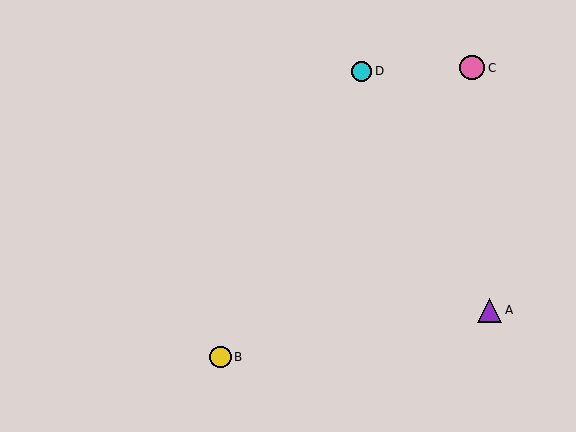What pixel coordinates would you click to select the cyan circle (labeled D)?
Click at (362, 71) to select the cyan circle D.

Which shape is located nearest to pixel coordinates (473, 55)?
The pink circle (labeled C) at (472, 68) is nearest to that location.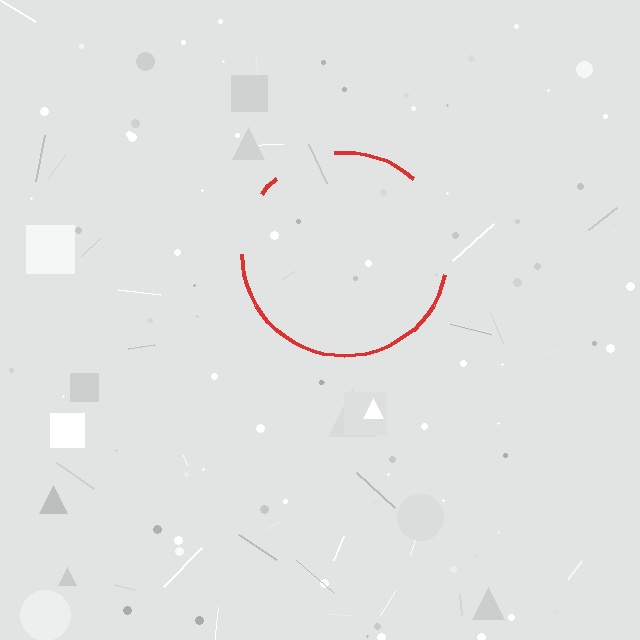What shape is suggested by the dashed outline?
The dashed outline suggests a circle.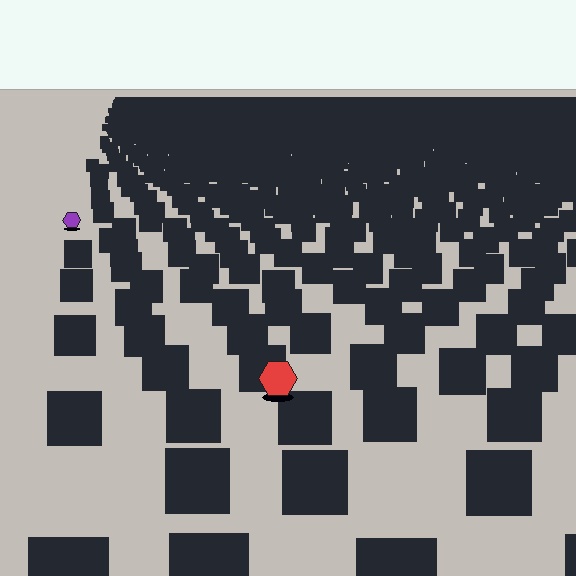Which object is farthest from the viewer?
The purple hexagon is farthest from the viewer. It appears smaller and the ground texture around it is denser.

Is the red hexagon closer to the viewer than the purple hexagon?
Yes. The red hexagon is closer — you can tell from the texture gradient: the ground texture is coarser near it.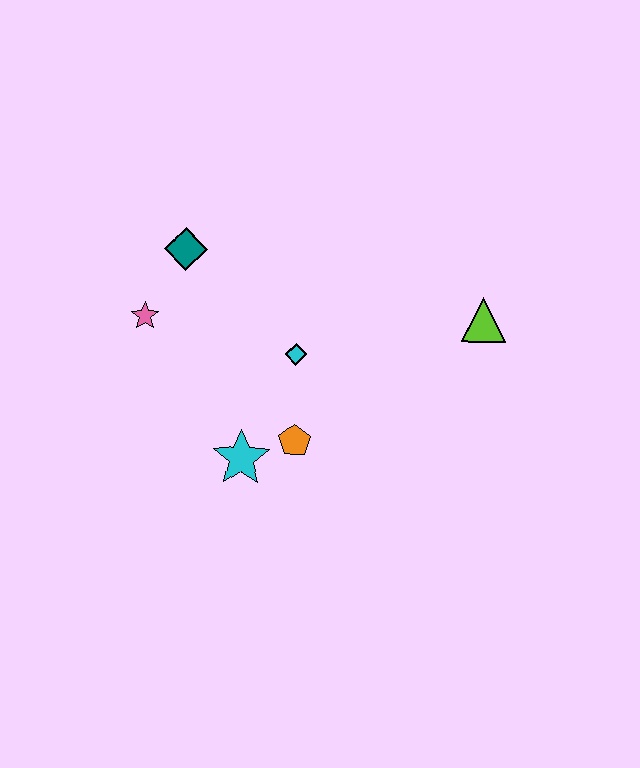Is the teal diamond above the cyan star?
Yes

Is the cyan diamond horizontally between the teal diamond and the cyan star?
No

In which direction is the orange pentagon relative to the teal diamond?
The orange pentagon is below the teal diamond.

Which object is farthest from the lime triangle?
The pink star is farthest from the lime triangle.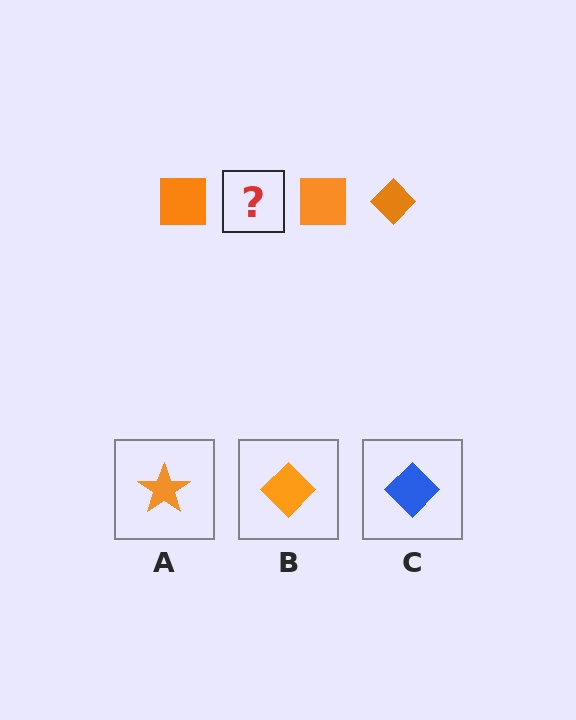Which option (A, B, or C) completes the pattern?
B.